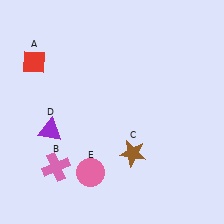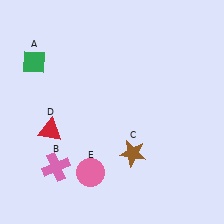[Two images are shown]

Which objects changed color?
A changed from red to green. D changed from purple to red.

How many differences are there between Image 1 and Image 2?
There are 2 differences between the two images.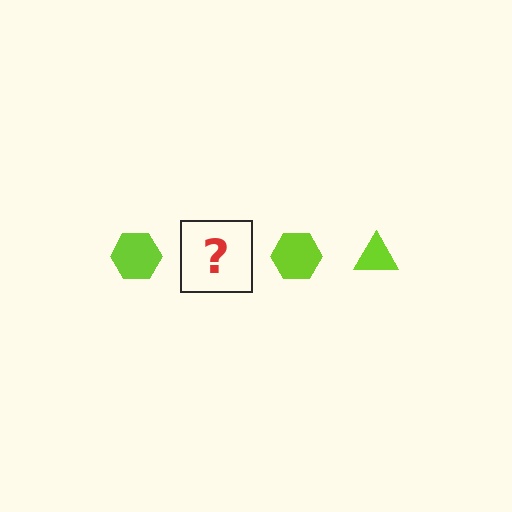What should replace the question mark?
The question mark should be replaced with a lime triangle.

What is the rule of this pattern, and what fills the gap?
The rule is that the pattern cycles through hexagon, triangle shapes in lime. The gap should be filled with a lime triangle.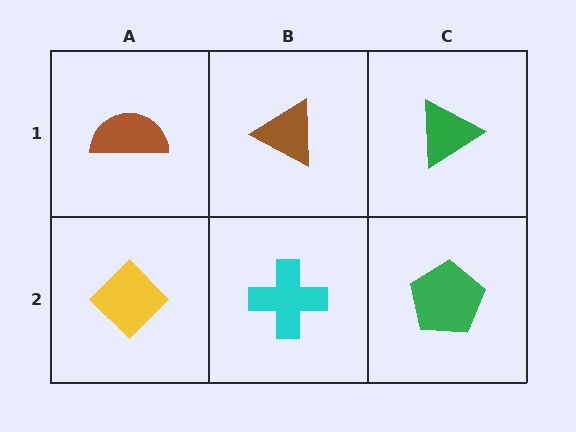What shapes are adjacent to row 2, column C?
A green triangle (row 1, column C), a cyan cross (row 2, column B).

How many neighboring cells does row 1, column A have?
2.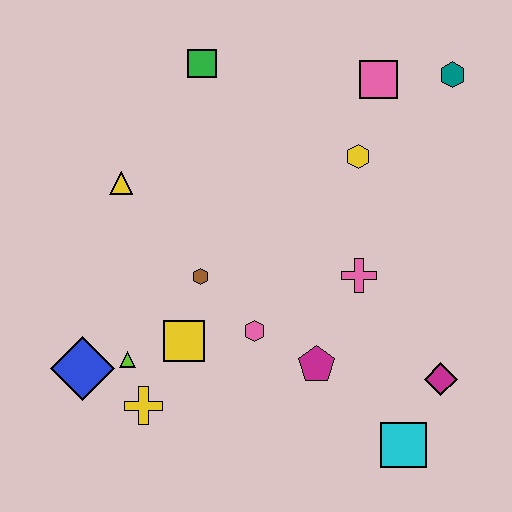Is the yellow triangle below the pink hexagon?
No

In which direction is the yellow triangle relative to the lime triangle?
The yellow triangle is above the lime triangle.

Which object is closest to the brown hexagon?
The yellow square is closest to the brown hexagon.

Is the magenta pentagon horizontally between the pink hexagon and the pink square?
Yes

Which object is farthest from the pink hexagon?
The teal hexagon is farthest from the pink hexagon.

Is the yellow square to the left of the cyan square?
Yes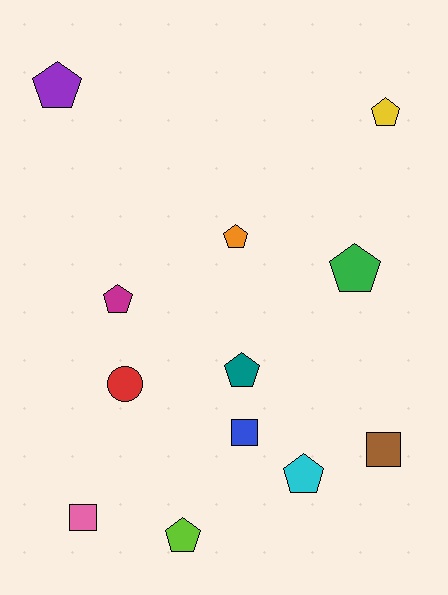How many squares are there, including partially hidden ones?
There are 3 squares.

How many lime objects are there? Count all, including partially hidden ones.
There is 1 lime object.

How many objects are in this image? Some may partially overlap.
There are 12 objects.